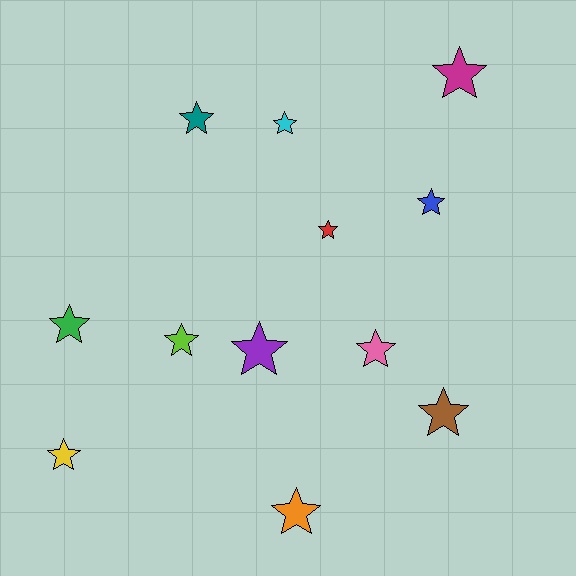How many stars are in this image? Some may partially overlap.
There are 12 stars.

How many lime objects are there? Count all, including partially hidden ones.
There is 1 lime object.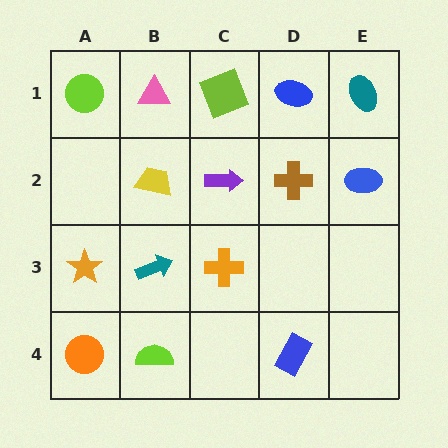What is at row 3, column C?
An orange cross.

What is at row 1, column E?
A teal ellipse.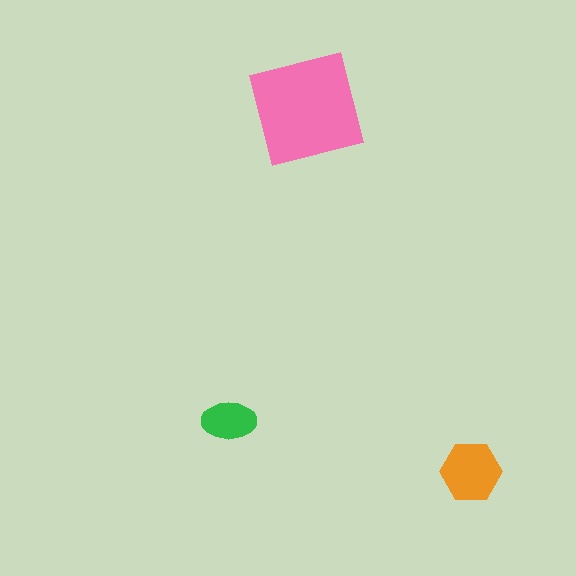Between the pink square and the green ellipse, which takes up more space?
The pink square.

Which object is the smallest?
The green ellipse.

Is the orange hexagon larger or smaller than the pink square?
Smaller.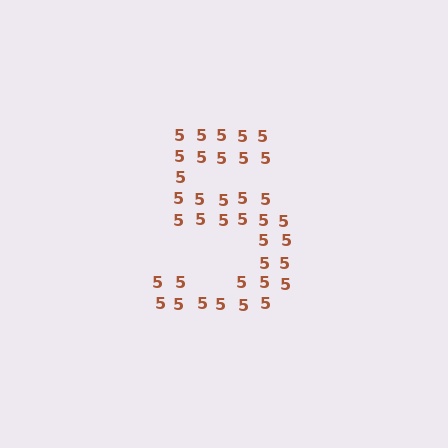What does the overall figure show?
The overall figure shows the digit 5.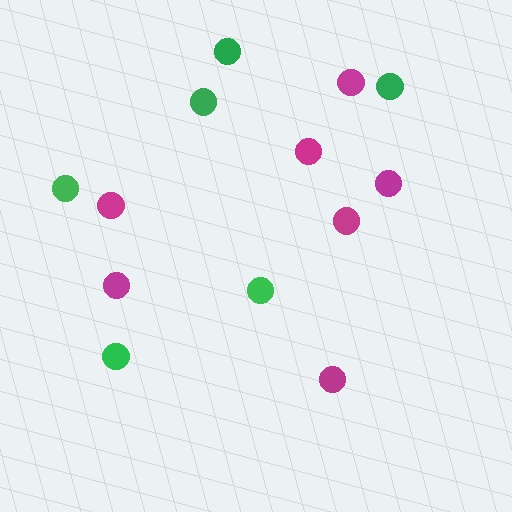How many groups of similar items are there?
There are 2 groups: one group of magenta circles (7) and one group of green circles (6).